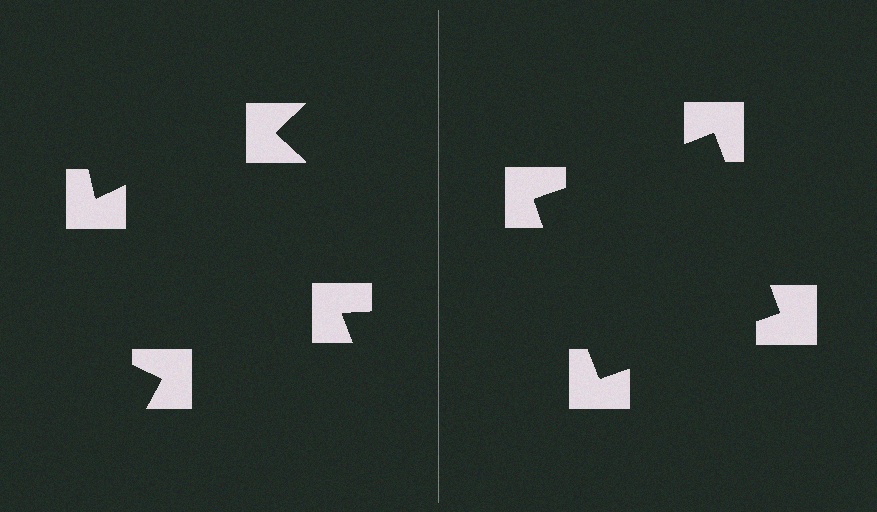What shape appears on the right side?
An illusory square.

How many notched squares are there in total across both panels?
8 — 4 on each side.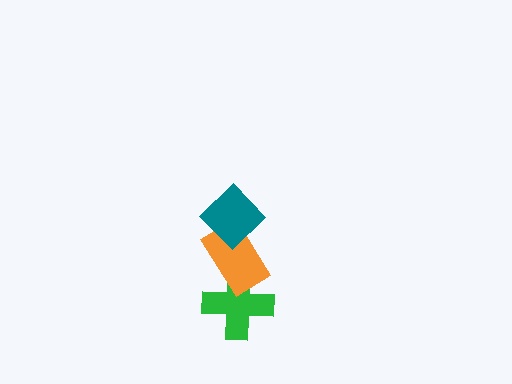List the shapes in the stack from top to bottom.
From top to bottom: the teal diamond, the orange rectangle, the green cross.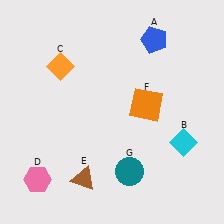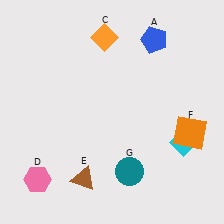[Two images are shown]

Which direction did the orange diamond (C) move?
The orange diamond (C) moved right.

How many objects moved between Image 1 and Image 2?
2 objects moved between the two images.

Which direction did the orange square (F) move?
The orange square (F) moved right.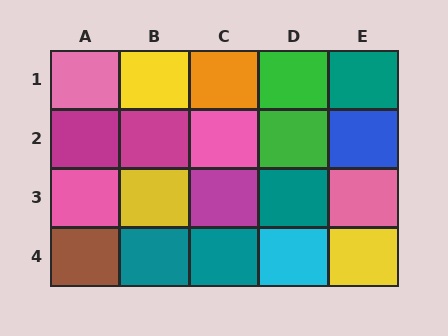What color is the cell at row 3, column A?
Pink.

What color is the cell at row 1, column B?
Yellow.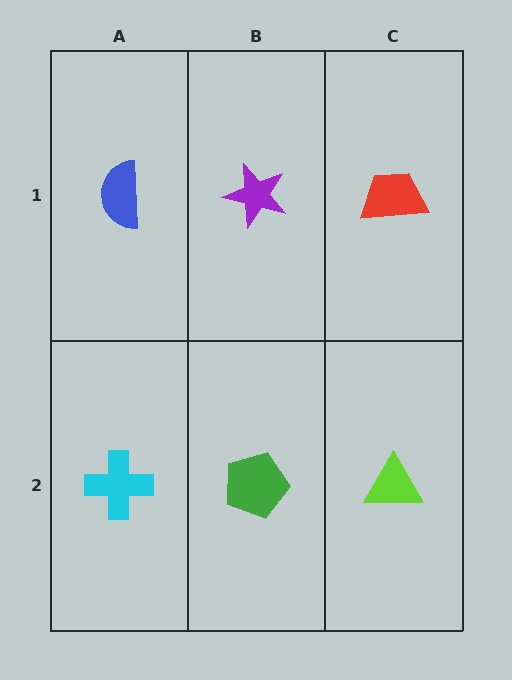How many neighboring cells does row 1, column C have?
2.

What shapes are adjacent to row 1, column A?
A cyan cross (row 2, column A), a purple star (row 1, column B).